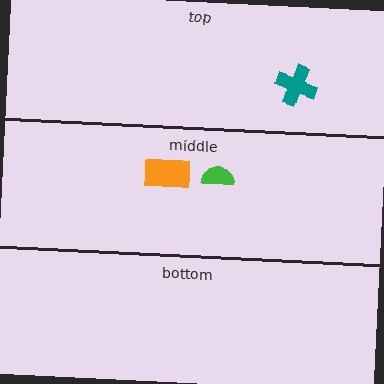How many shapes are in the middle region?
2.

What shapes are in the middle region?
The orange rectangle, the green semicircle.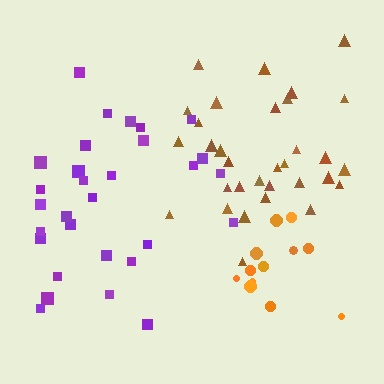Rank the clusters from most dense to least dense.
brown, orange, purple.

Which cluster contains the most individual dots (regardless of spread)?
Brown (32).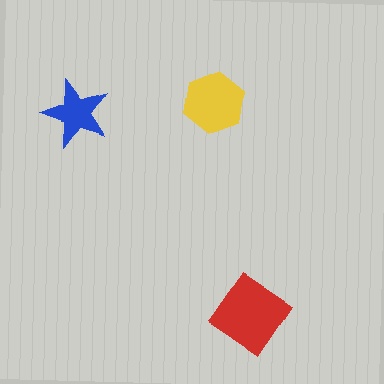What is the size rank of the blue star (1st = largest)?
3rd.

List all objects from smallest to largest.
The blue star, the yellow hexagon, the red diamond.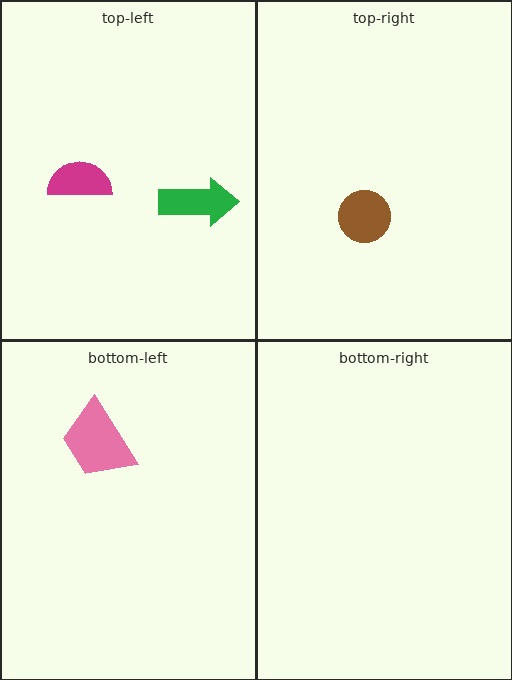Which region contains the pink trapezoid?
The bottom-left region.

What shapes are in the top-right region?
The brown circle.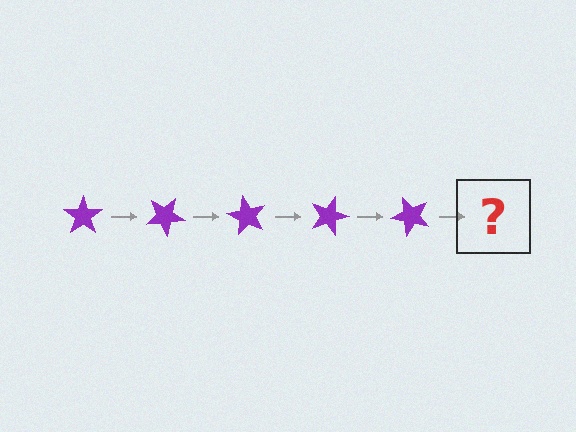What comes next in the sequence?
The next element should be a purple star rotated 150 degrees.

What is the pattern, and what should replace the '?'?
The pattern is that the star rotates 30 degrees each step. The '?' should be a purple star rotated 150 degrees.